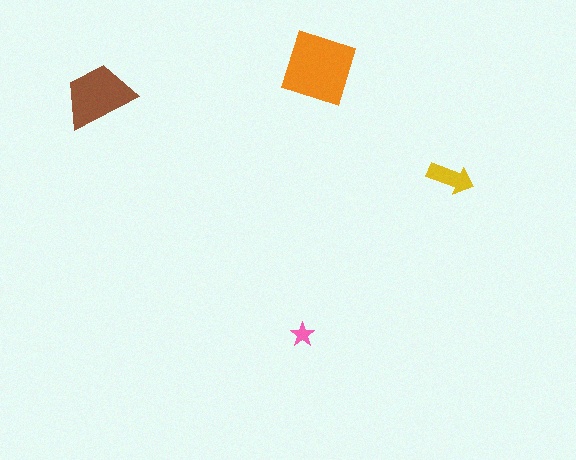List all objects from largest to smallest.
The orange square, the brown trapezoid, the yellow arrow, the pink star.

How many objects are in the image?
There are 4 objects in the image.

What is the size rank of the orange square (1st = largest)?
1st.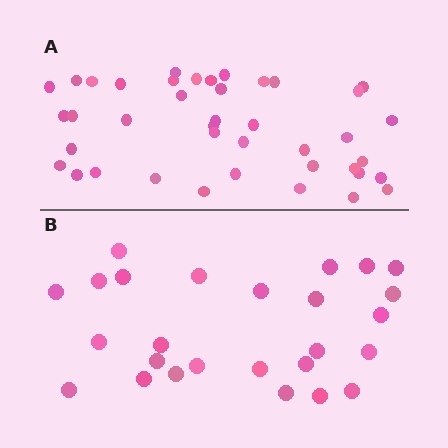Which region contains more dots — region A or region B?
Region A (the top region) has more dots.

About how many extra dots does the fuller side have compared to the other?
Region A has approximately 15 more dots than region B.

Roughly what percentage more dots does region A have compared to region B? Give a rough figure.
About 60% more.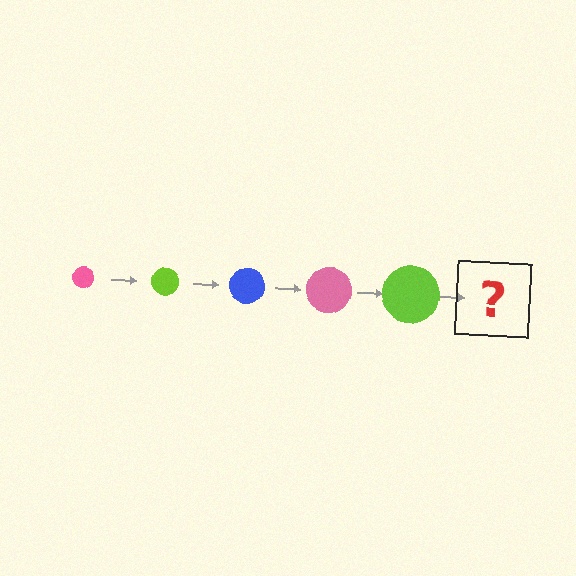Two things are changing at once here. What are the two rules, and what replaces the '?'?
The two rules are that the circle grows larger each step and the color cycles through pink, lime, and blue. The '?' should be a blue circle, larger than the previous one.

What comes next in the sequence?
The next element should be a blue circle, larger than the previous one.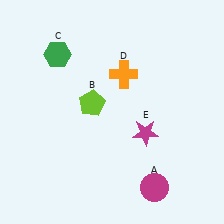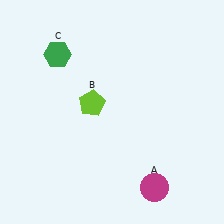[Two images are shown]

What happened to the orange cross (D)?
The orange cross (D) was removed in Image 2. It was in the top-right area of Image 1.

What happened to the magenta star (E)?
The magenta star (E) was removed in Image 2. It was in the bottom-right area of Image 1.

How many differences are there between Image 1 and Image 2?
There are 2 differences between the two images.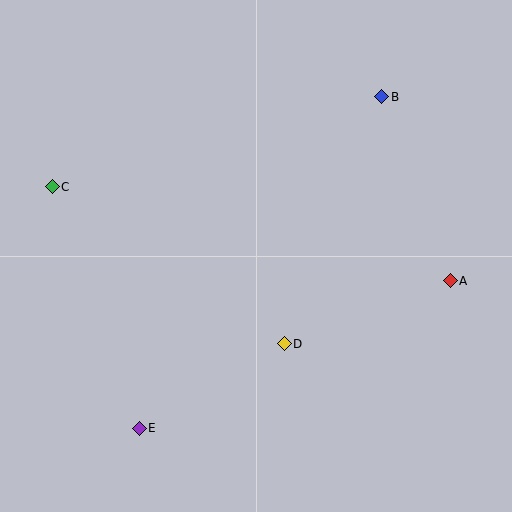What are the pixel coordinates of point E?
Point E is at (139, 428).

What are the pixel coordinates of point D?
Point D is at (284, 344).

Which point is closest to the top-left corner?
Point C is closest to the top-left corner.